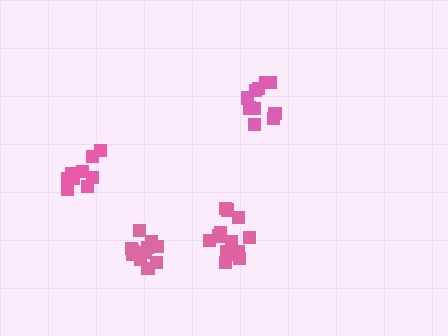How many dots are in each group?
Group 1: 10 dots, Group 2: 13 dots, Group 3: 11 dots, Group 4: 10 dots (44 total).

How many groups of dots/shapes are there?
There are 4 groups.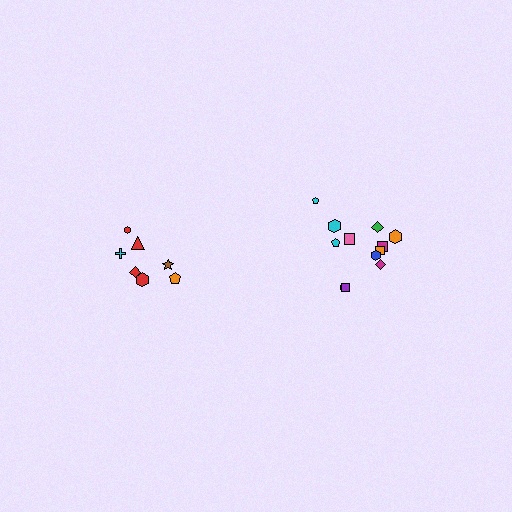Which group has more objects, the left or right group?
The right group.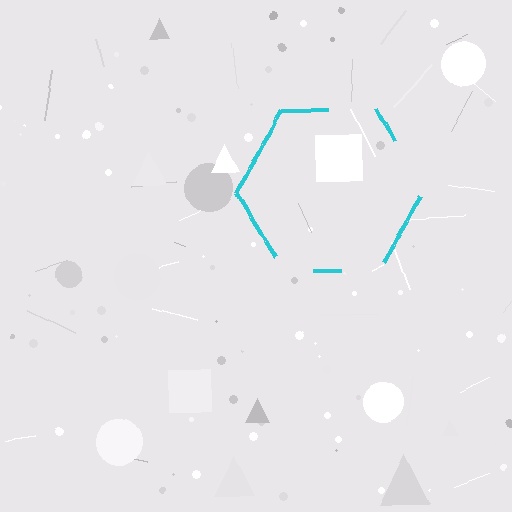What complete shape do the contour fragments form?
The contour fragments form a hexagon.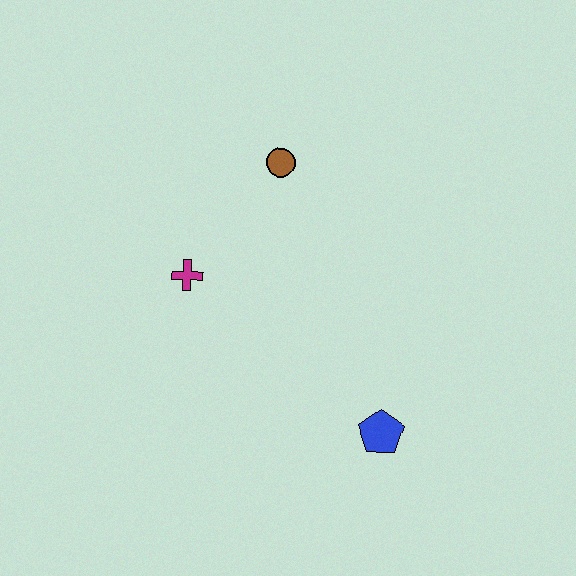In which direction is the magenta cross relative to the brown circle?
The magenta cross is below the brown circle.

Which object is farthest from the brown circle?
The blue pentagon is farthest from the brown circle.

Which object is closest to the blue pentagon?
The magenta cross is closest to the blue pentagon.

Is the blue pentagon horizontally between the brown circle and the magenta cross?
No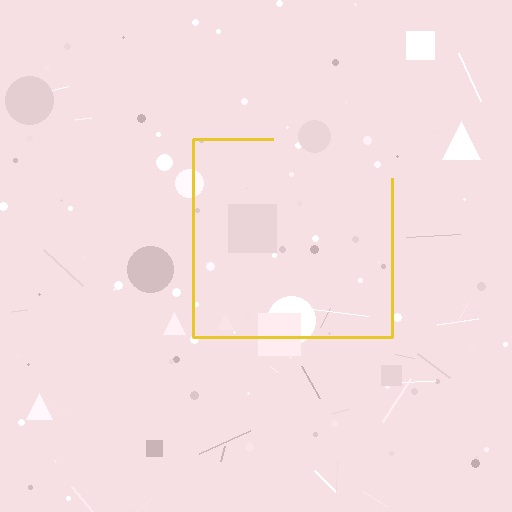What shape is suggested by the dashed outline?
The dashed outline suggests a square.